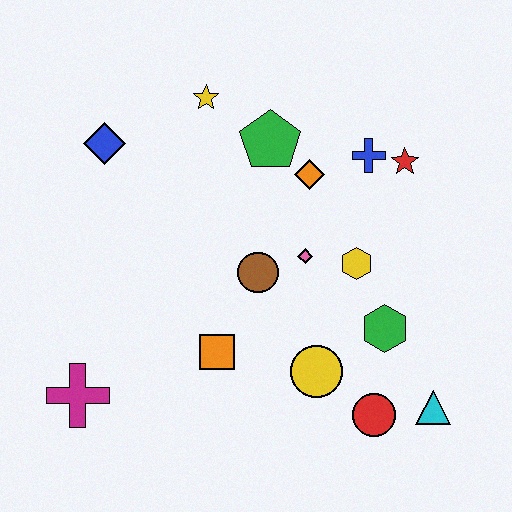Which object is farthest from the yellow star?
The cyan triangle is farthest from the yellow star.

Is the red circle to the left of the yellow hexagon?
No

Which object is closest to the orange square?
The brown circle is closest to the orange square.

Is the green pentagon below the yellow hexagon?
No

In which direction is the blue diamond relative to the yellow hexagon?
The blue diamond is to the left of the yellow hexagon.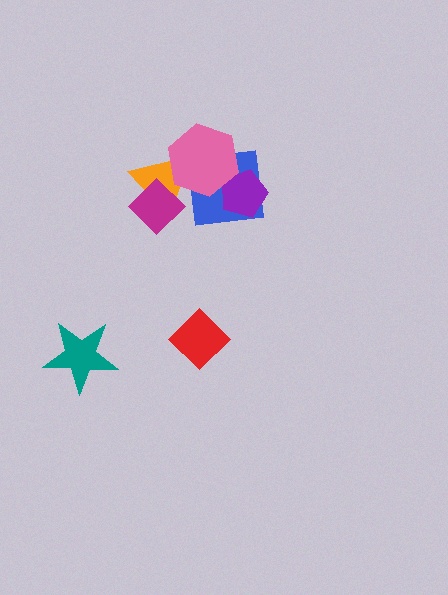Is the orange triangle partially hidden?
Yes, it is partially covered by another shape.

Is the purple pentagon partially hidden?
Yes, it is partially covered by another shape.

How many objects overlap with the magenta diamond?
1 object overlaps with the magenta diamond.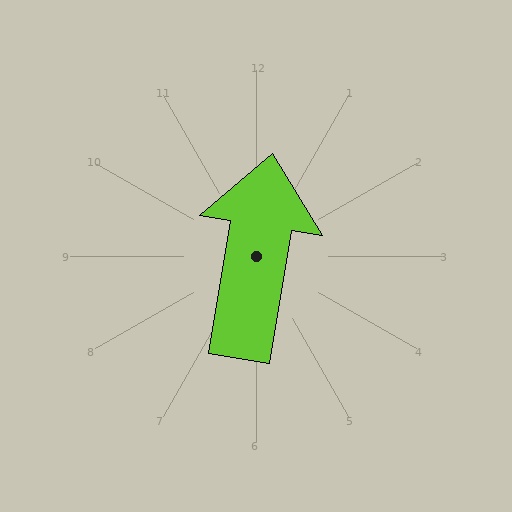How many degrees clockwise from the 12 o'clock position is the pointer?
Approximately 9 degrees.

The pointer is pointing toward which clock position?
Roughly 12 o'clock.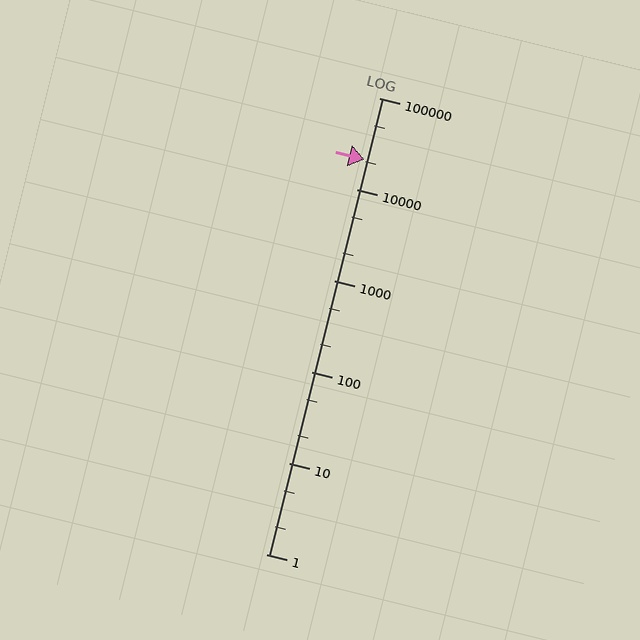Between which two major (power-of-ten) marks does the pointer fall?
The pointer is between 10000 and 100000.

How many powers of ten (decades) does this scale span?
The scale spans 5 decades, from 1 to 100000.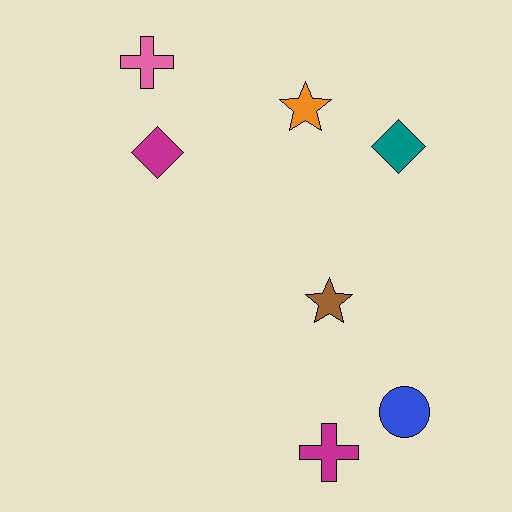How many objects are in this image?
There are 7 objects.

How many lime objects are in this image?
There are no lime objects.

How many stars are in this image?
There are 2 stars.